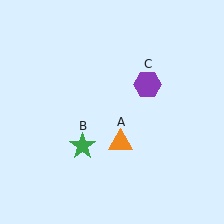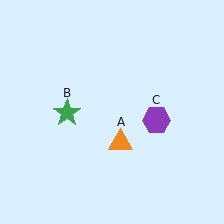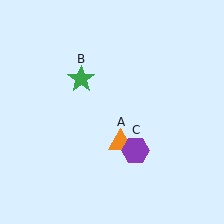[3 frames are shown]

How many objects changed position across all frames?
2 objects changed position: green star (object B), purple hexagon (object C).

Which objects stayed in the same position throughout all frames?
Orange triangle (object A) remained stationary.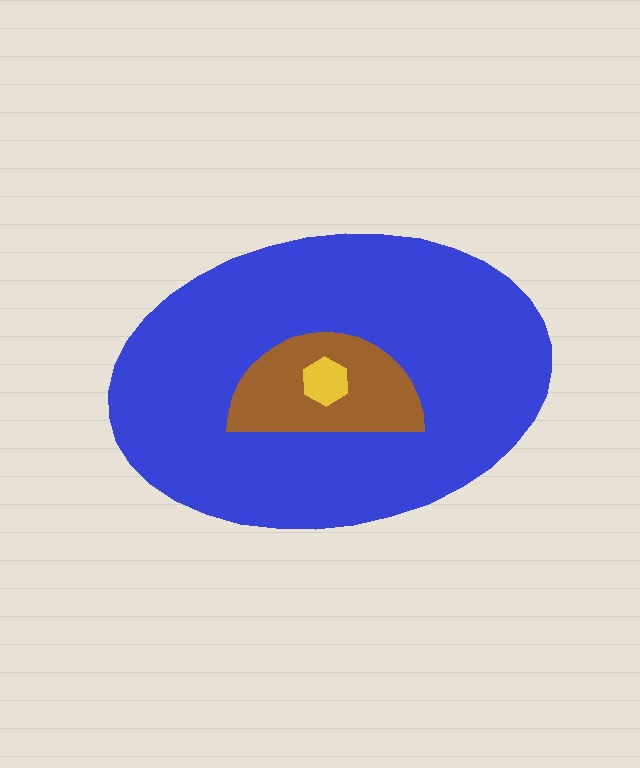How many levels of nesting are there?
3.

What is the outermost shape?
The blue ellipse.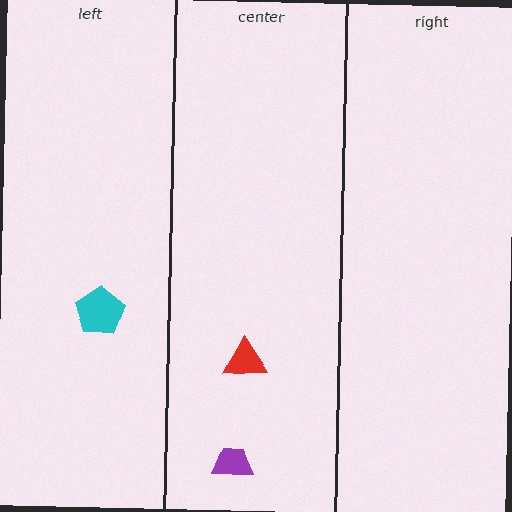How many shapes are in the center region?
2.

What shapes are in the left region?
The cyan pentagon.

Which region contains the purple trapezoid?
The center region.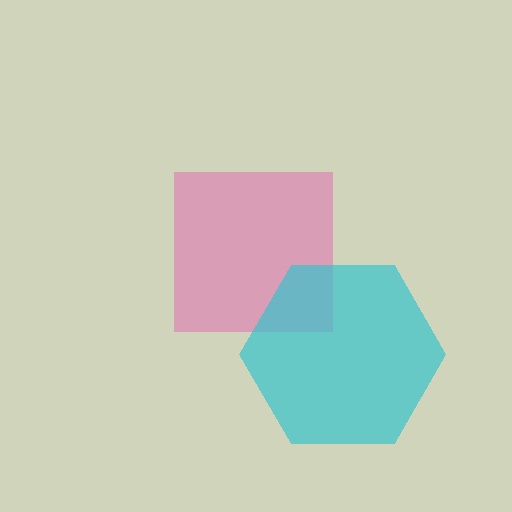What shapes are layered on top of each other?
The layered shapes are: a pink square, a cyan hexagon.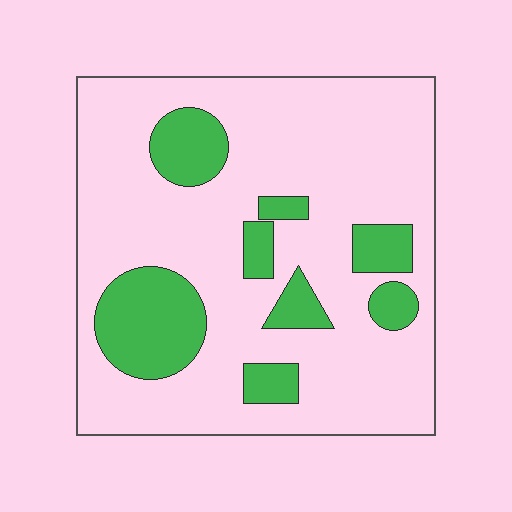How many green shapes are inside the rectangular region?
8.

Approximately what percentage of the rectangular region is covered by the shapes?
Approximately 20%.